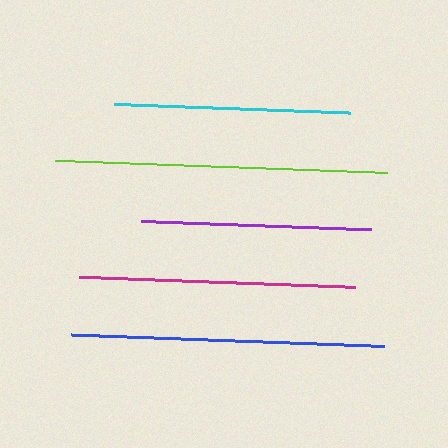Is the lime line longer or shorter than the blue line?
The lime line is longer than the blue line.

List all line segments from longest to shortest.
From longest to shortest: lime, blue, magenta, cyan, purple.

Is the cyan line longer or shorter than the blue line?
The blue line is longer than the cyan line.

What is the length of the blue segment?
The blue segment is approximately 313 pixels long.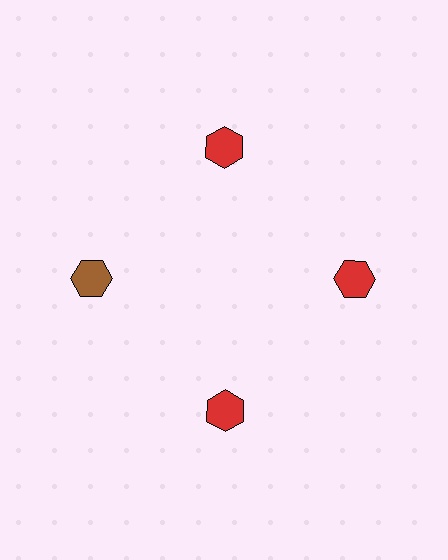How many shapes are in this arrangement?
There are 4 shapes arranged in a ring pattern.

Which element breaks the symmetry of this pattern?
The brown hexagon at roughly the 9 o'clock position breaks the symmetry. All other shapes are red hexagons.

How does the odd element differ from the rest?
It has a different color: brown instead of red.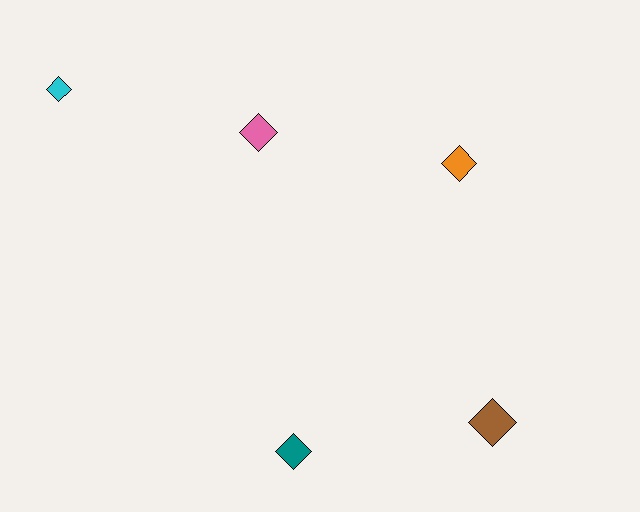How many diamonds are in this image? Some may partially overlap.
There are 5 diamonds.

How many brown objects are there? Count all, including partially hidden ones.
There is 1 brown object.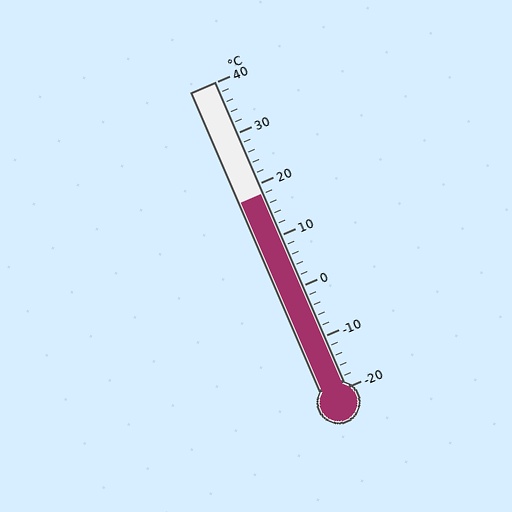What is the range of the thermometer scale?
The thermometer scale ranges from -20°C to 40°C.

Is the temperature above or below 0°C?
The temperature is above 0°C.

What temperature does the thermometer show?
The thermometer shows approximately 18°C.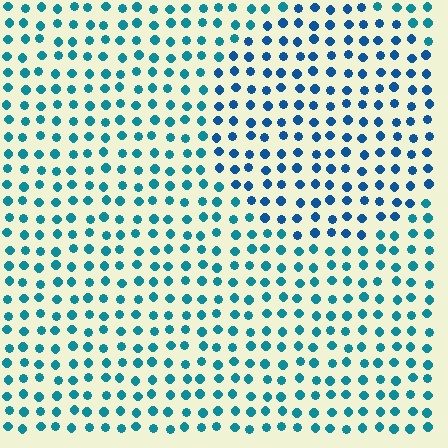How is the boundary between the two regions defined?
The boundary is defined purely by a slight shift in hue (about 25 degrees). Spacing, size, and orientation are identical on both sides.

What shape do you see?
I see a circle.